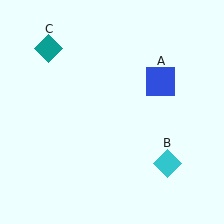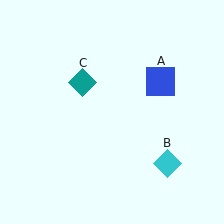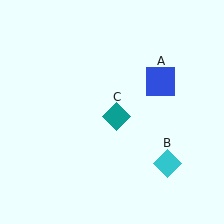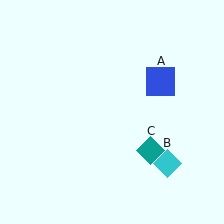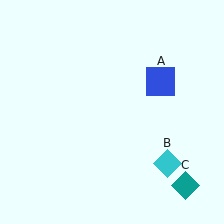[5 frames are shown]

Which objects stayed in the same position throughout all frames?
Blue square (object A) and cyan diamond (object B) remained stationary.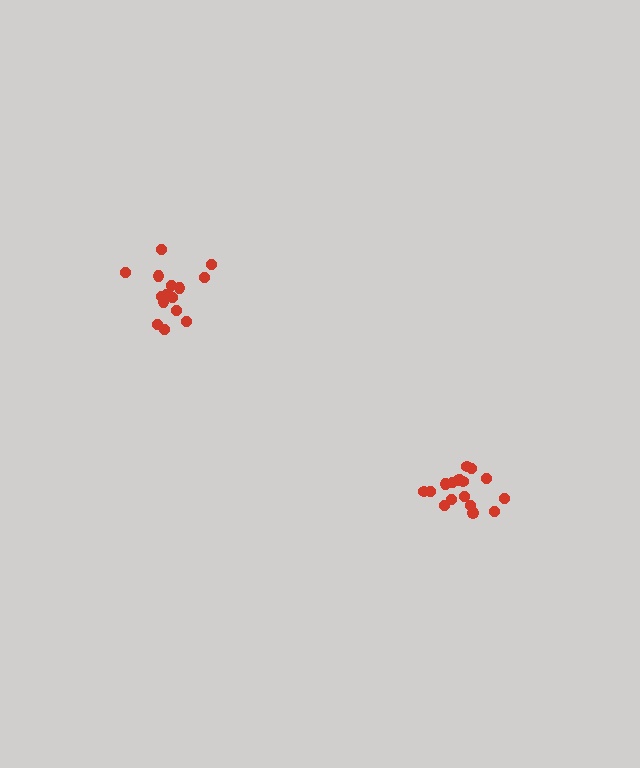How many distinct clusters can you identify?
There are 2 distinct clusters.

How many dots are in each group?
Group 1: 18 dots, Group 2: 17 dots (35 total).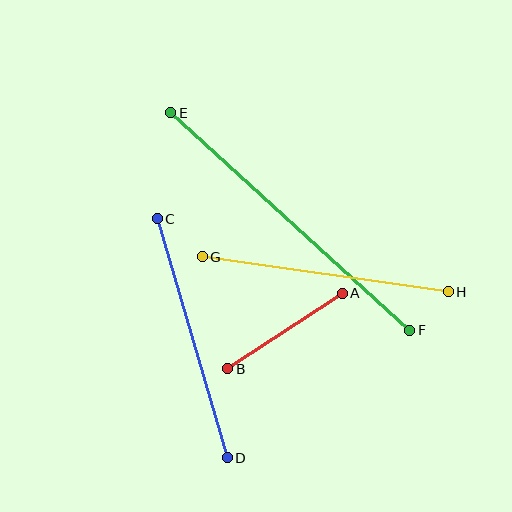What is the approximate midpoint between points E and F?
The midpoint is at approximately (290, 221) pixels.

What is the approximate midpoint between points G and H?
The midpoint is at approximately (325, 274) pixels.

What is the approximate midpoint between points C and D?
The midpoint is at approximately (192, 338) pixels.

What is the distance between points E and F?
The distance is approximately 323 pixels.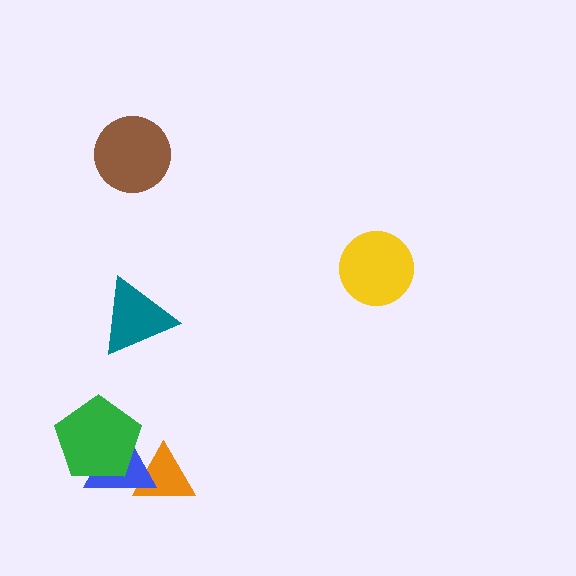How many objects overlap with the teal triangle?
0 objects overlap with the teal triangle.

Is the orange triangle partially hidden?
Yes, it is partially covered by another shape.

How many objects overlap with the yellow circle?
0 objects overlap with the yellow circle.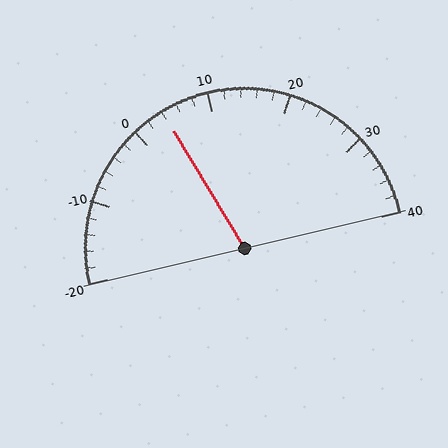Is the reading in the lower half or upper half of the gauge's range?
The reading is in the lower half of the range (-20 to 40).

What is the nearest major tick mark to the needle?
The nearest major tick mark is 0.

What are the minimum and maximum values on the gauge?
The gauge ranges from -20 to 40.